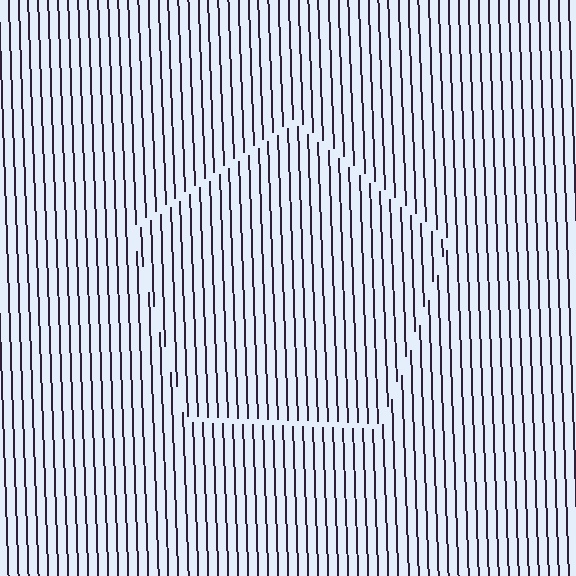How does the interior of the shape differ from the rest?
The interior of the shape contains the same grating, shifted by half a period — the contour is defined by the phase discontinuity where line-ends from the inner and outer gratings abut.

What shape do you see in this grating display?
An illusory pentagon. The interior of the shape contains the same grating, shifted by half a period — the contour is defined by the phase discontinuity where line-ends from the inner and outer gratings abut.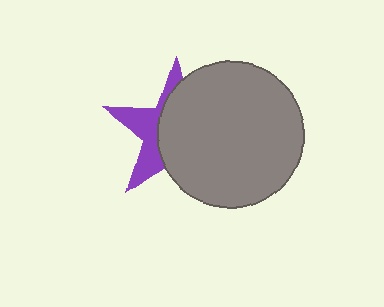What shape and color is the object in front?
The object in front is a gray circle.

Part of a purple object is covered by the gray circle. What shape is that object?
It is a star.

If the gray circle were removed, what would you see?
You would see the complete purple star.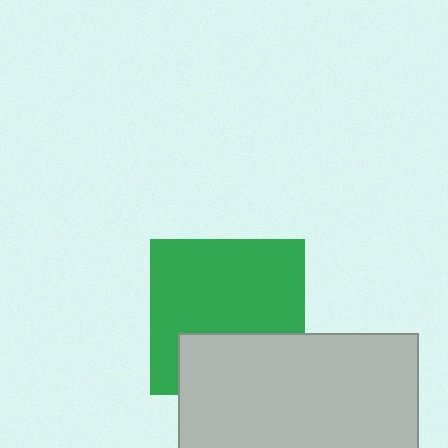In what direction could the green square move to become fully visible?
The green square could move up. That would shift it out from behind the light gray rectangle entirely.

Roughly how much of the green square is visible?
Most of it is visible (roughly 67%).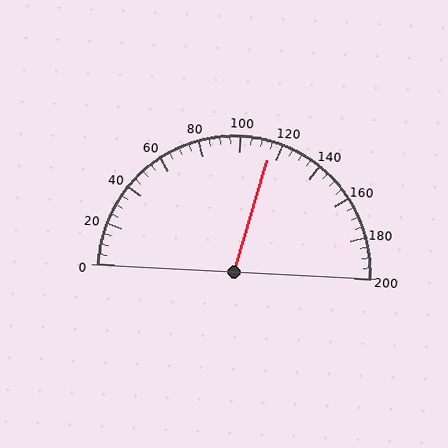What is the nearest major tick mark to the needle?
The nearest major tick mark is 120.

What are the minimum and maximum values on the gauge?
The gauge ranges from 0 to 200.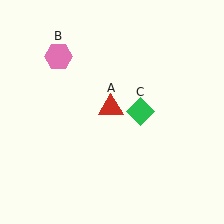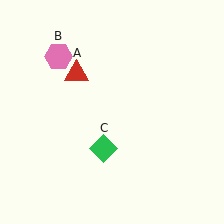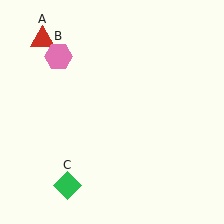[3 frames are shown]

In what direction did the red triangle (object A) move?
The red triangle (object A) moved up and to the left.